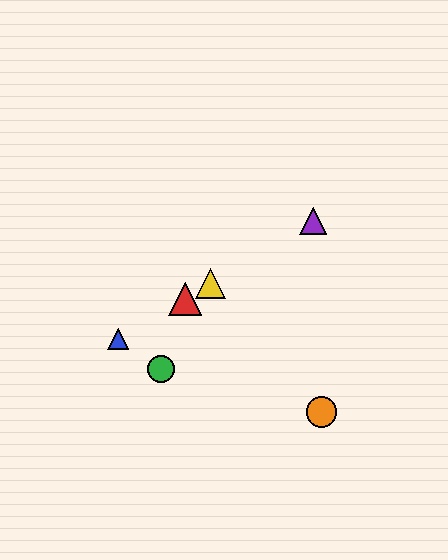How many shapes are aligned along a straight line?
4 shapes (the red triangle, the blue triangle, the yellow triangle, the purple triangle) are aligned along a straight line.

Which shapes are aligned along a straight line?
The red triangle, the blue triangle, the yellow triangle, the purple triangle are aligned along a straight line.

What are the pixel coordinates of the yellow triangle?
The yellow triangle is at (210, 284).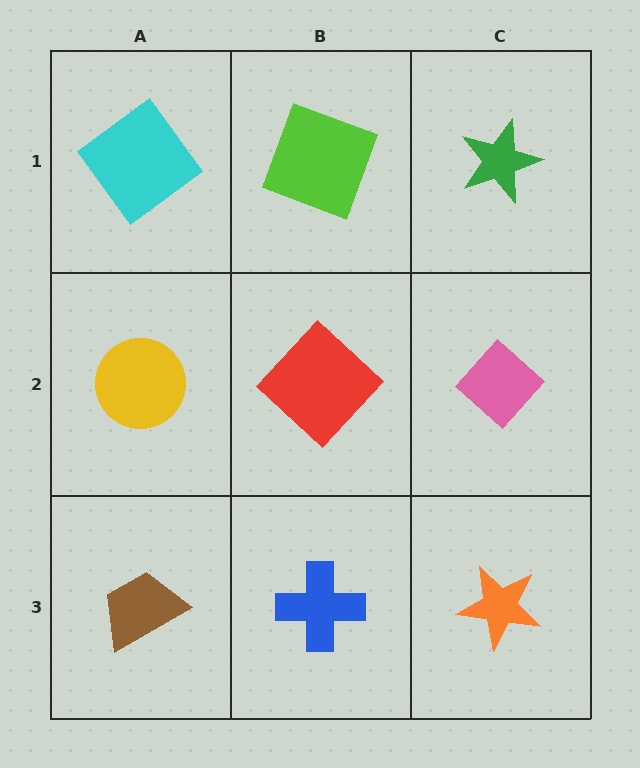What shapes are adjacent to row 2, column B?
A lime square (row 1, column B), a blue cross (row 3, column B), a yellow circle (row 2, column A), a pink diamond (row 2, column C).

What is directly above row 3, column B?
A red diamond.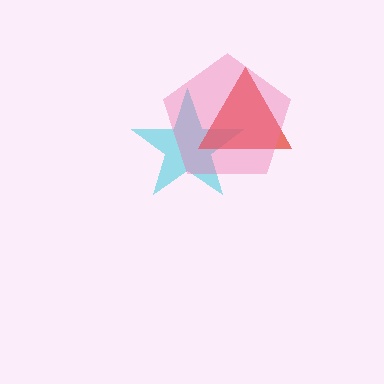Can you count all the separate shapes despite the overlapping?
Yes, there are 3 separate shapes.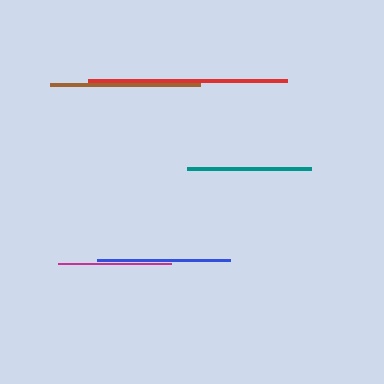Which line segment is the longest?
The red line is the longest at approximately 200 pixels.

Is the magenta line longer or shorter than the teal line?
The teal line is longer than the magenta line.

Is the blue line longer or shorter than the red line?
The red line is longer than the blue line.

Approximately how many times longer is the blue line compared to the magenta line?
The blue line is approximately 1.2 times the length of the magenta line.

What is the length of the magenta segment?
The magenta segment is approximately 113 pixels long.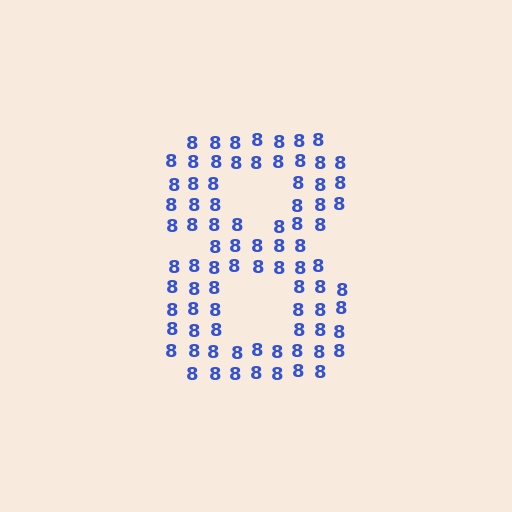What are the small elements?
The small elements are digit 8's.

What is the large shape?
The large shape is the digit 8.